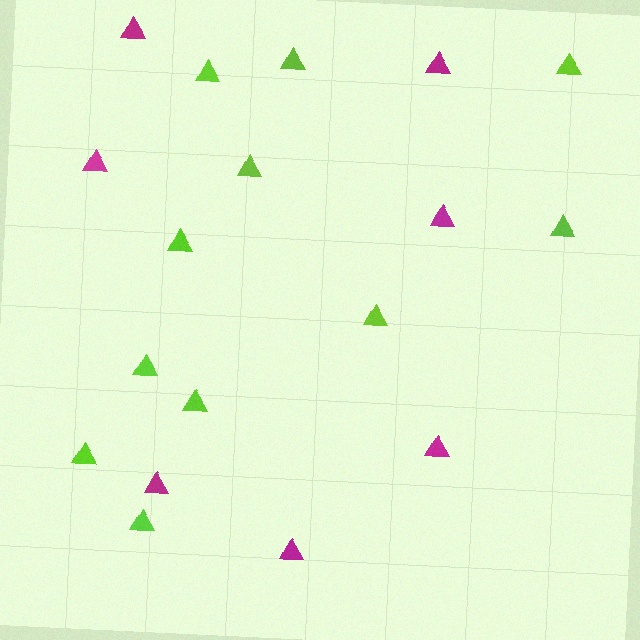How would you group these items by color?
There are 2 groups: one group of magenta triangles (7) and one group of lime triangles (11).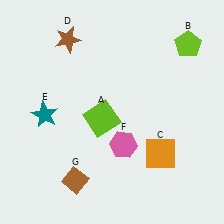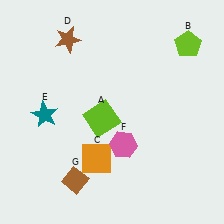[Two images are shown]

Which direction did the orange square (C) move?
The orange square (C) moved left.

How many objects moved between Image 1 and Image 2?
1 object moved between the two images.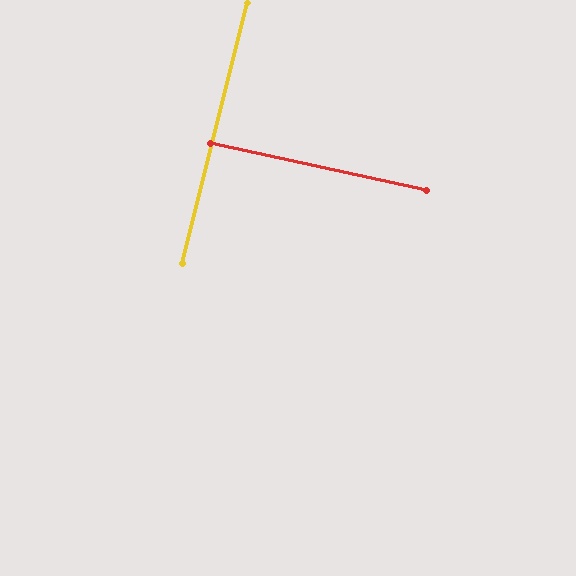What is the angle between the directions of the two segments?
Approximately 89 degrees.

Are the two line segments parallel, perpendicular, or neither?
Perpendicular — they meet at approximately 89°.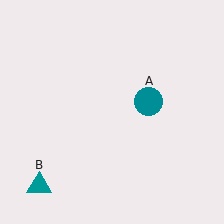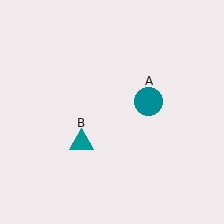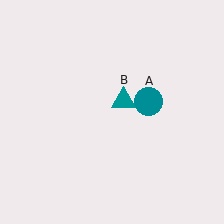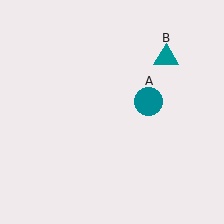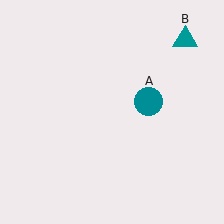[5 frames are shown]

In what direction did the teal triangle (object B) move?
The teal triangle (object B) moved up and to the right.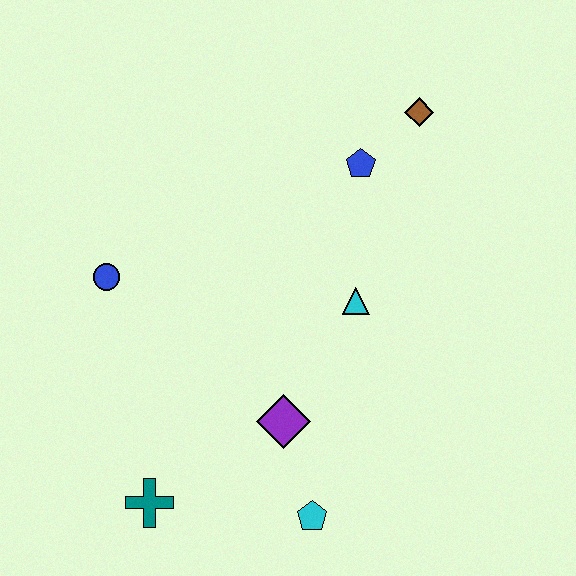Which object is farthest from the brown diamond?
The teal cross is farthest from the brown diamond.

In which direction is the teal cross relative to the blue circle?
The teal cross is below the blue circle.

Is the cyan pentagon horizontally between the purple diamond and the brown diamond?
Yes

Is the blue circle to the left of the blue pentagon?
Yes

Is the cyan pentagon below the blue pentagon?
Yes